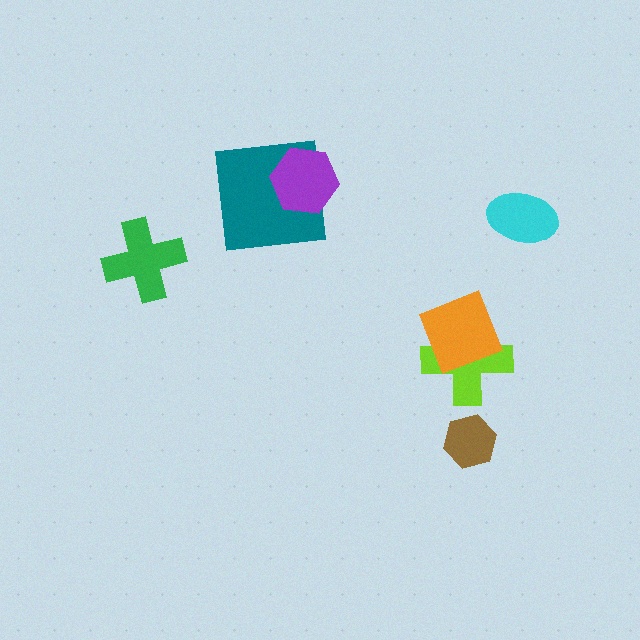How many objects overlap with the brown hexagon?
0 objects overlap with the brown hexagon.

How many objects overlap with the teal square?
1 object overlaps with the teal square.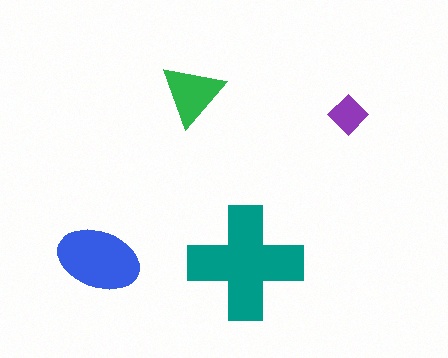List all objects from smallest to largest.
The purple diamond, the green triangle, the blue ellipse, the teal cross.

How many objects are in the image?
There are 4 objects in the image.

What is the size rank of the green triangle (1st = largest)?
3rd.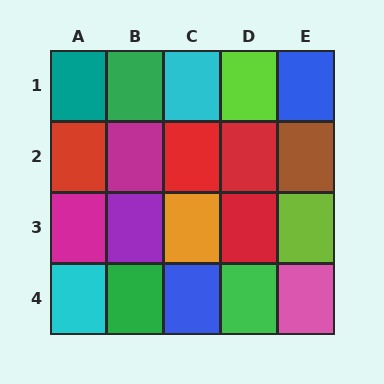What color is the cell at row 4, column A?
Cyan.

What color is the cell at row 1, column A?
Teal.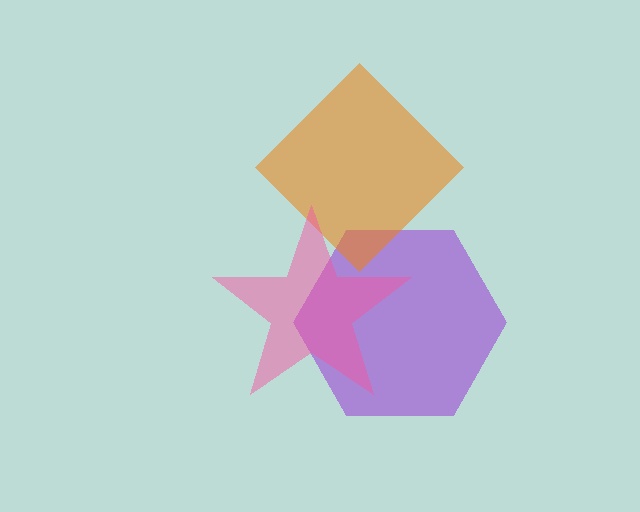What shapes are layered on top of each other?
The layered shapes are: a purple hexagon, an orange diamond, a pink star.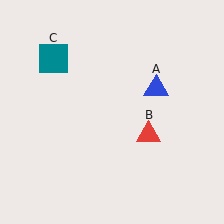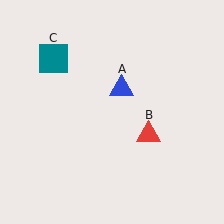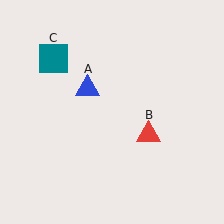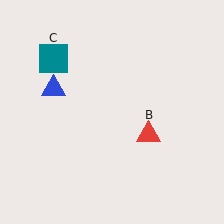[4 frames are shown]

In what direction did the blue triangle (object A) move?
The blue triangle (object A) moved left.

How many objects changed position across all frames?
1 object changed position: blue triangle (object A).